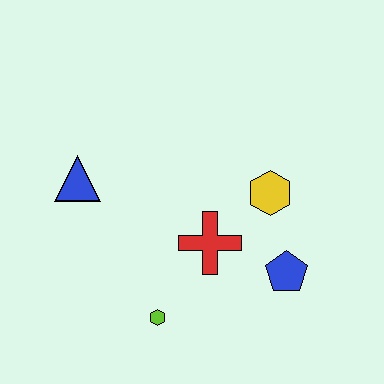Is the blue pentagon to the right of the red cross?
Yes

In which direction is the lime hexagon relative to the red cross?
The lime hexagon is below the red cross.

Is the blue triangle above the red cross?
Yes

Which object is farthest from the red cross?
The blue triangle is farthest from the red cross.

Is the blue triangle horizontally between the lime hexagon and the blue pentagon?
No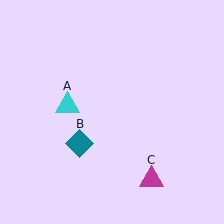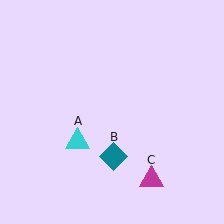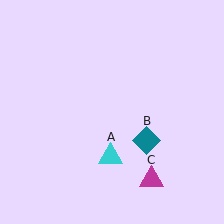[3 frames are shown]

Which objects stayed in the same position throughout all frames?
Magenta triangle (object C) remained stationary.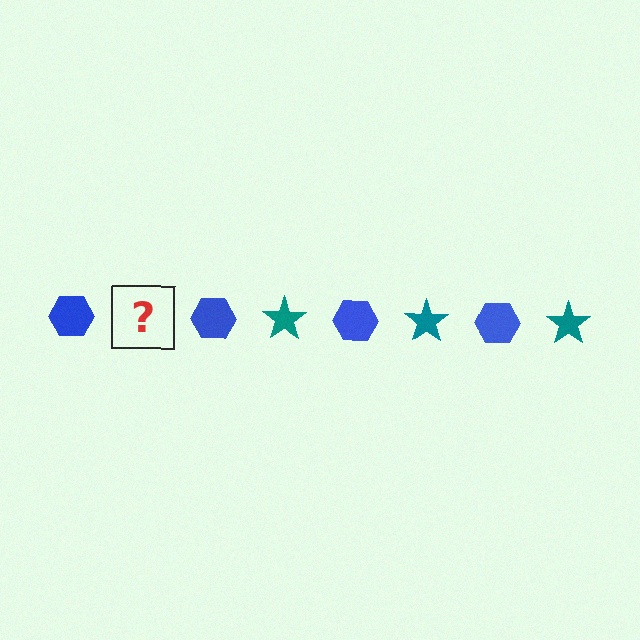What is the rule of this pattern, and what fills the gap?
The rule is that the pattern alternates between blue hexagon and teal star. The gap should be filled with a teal star.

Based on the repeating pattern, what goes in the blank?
The blank should be a teal star.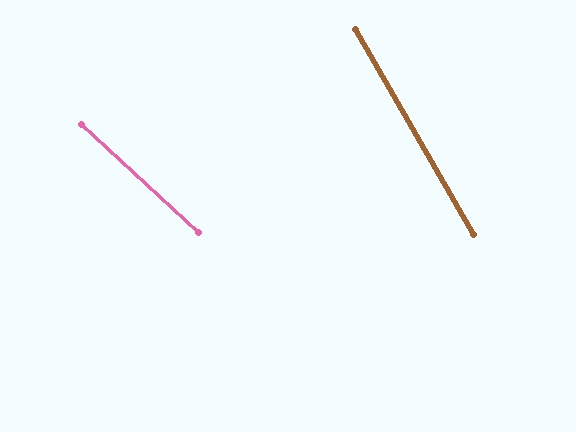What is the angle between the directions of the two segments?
Approximately 17 degrees.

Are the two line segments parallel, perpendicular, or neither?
Neither parallel nor perpendicular — they differ by about 17°.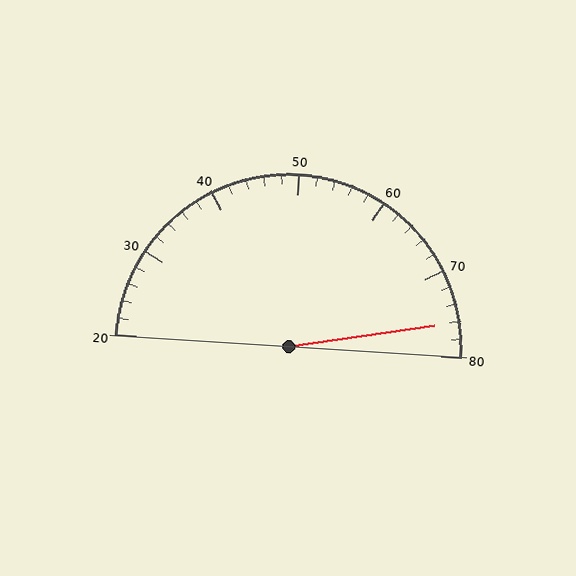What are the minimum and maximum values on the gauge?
The gauge ranges from 20 to 80.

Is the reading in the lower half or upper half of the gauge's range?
The reading is in the upper half of the range (20 to 80).